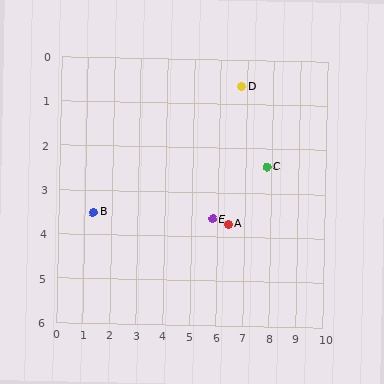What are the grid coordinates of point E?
Point E is at approximately (5.8, 3.6).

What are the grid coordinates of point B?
Point B is at approximately (1.3, 3.5).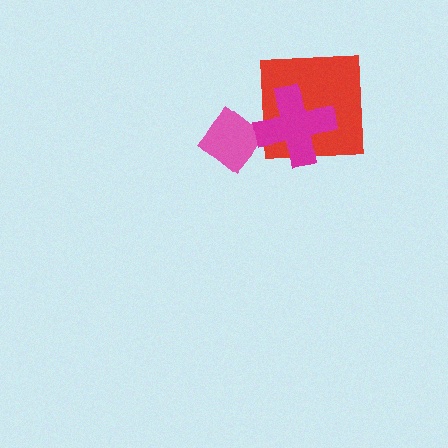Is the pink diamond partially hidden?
Yes, it is partially covered by another shape.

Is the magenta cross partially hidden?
No, no other shape covers it.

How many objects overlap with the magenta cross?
2 objects overlap with the magenta cross.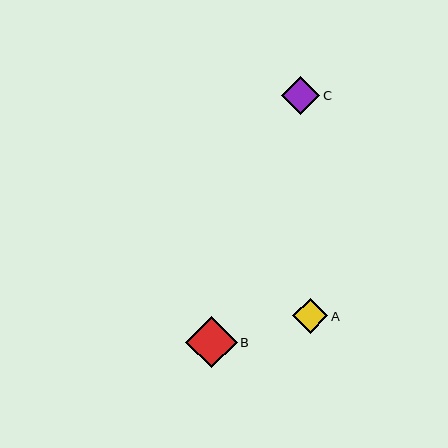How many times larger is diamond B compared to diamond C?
Diamond B is approximately 1.3 times the size of diamond C.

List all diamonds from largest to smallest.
From largest to smallest: B, C, A.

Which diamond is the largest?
Diamond B is the largest with a size of approximately 52 pixels.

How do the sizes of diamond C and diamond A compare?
Diamond C and diamond A are approximately the same size.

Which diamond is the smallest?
Diamond A is the smallest with a size of approximately 35 pixels.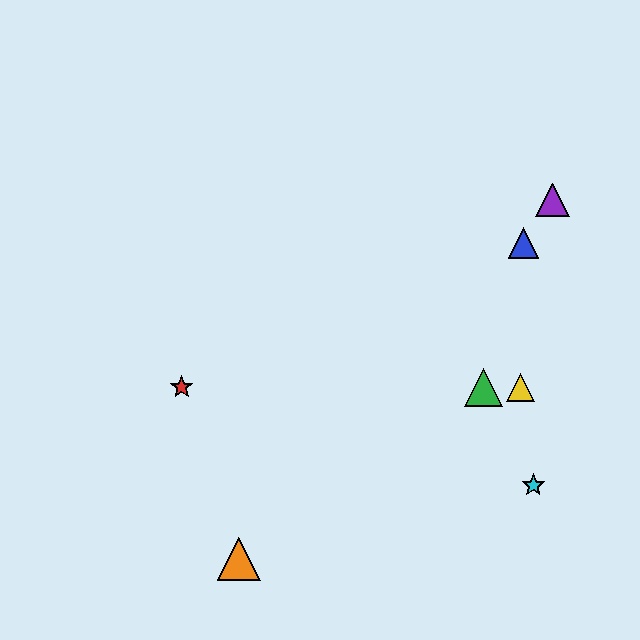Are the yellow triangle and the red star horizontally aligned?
Yes, both are at y≈387.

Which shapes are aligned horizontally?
The red star, the green triangle, the yellow triangle are aligned horizontally.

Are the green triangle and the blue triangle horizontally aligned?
No, the green triangle is at y≈387 and the blue triangle is at y≈243.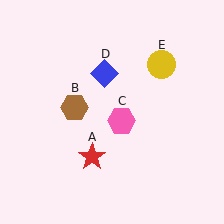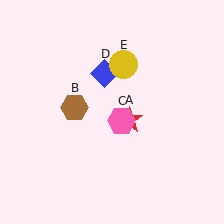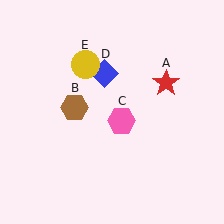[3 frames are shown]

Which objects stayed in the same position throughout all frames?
Brown hexagon (object B) and pink hexagon (object C) and blue diamond (object D) remained stationary.